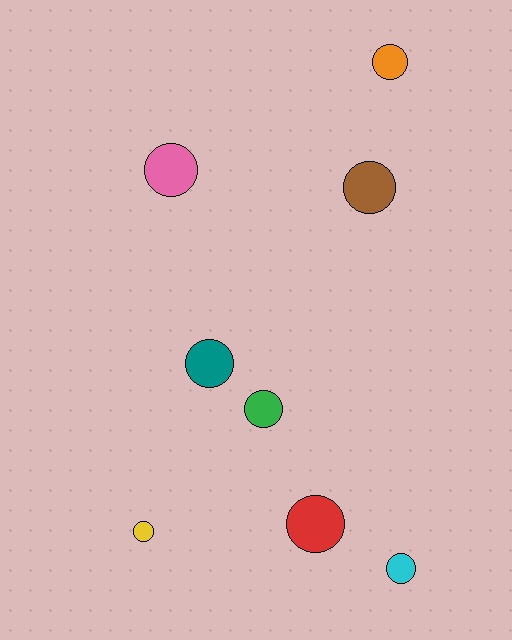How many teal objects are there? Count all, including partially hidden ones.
There is 1 teal object.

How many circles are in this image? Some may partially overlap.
There are 8 circles.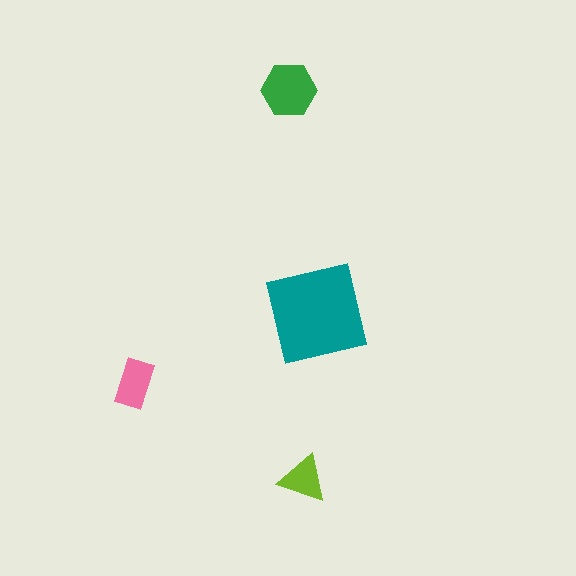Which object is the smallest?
The lime triangle.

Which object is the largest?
The teal square.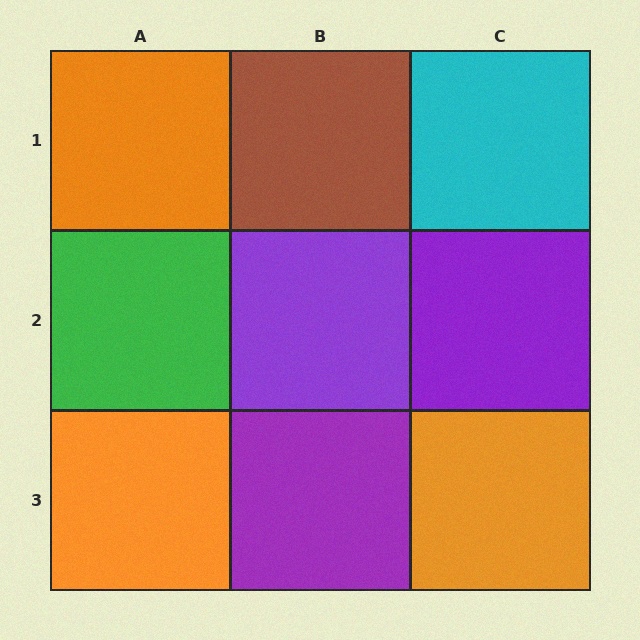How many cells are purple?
3 cells are purple.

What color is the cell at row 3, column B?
Purple.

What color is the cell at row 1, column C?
Cyan.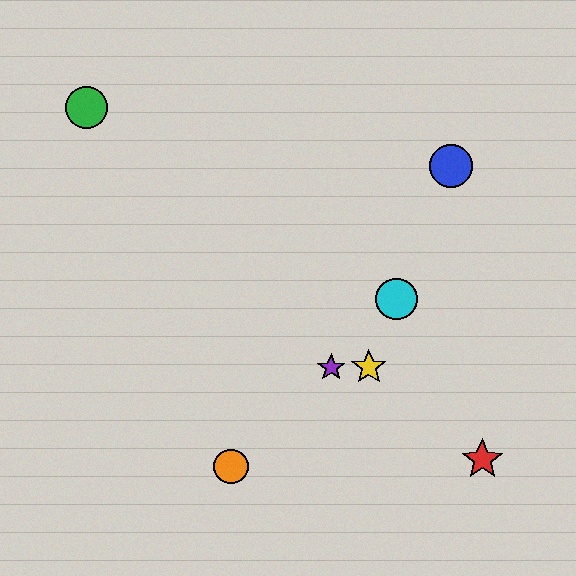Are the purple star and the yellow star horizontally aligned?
Yes, both are at y≈367.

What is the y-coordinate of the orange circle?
The orange circle is at y≈467.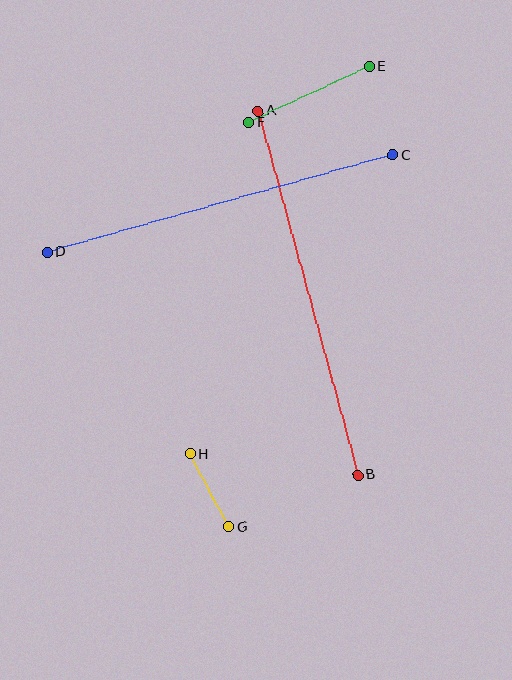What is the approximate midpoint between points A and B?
The midpoint is at approximately (308, 293) pixels.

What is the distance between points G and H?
The distance is approximately 82 pixels.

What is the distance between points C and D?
The distance is approximately 359 pixels.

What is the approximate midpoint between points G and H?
The midpoint is at approximately (210, 490) pixels.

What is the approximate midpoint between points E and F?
The midpoint is at approximately (309, 95) pixels.